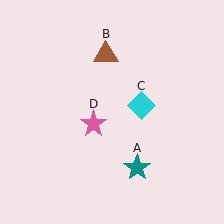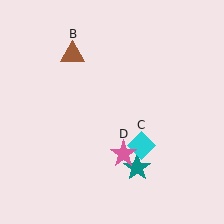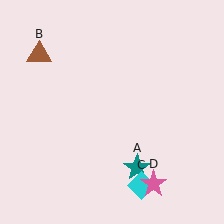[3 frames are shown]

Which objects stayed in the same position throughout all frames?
Teal star (object A) remained stationary.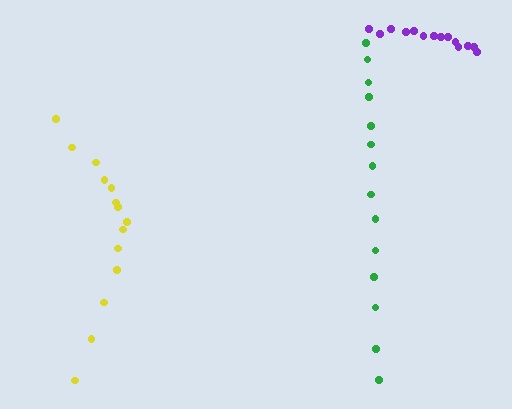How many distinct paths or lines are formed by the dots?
There are 3 distinct paths.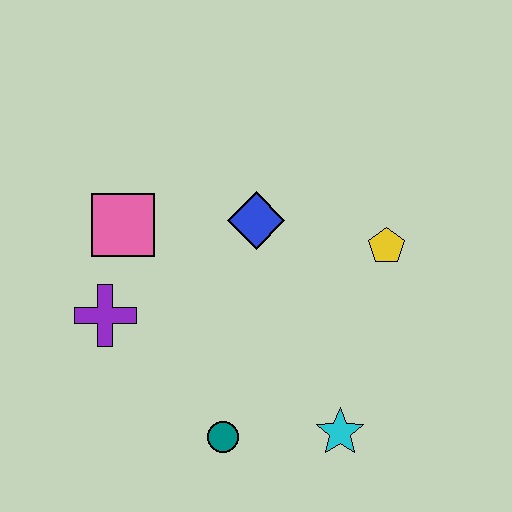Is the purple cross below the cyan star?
No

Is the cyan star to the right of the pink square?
Yes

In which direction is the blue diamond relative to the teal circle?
The blue diamond is above the teal circle.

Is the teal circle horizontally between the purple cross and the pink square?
No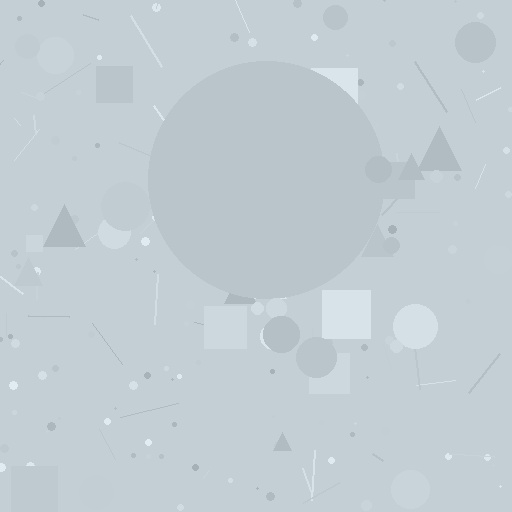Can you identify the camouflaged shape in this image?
The camouflaged shape is a circle.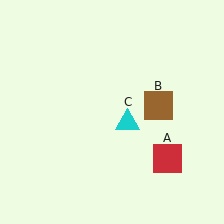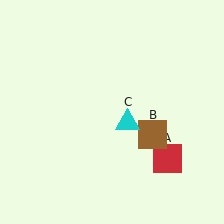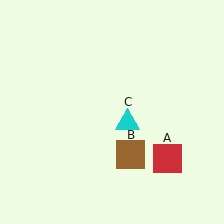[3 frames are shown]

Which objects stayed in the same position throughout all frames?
Red square (object A) and cyan triangle (object C) remained stationary.